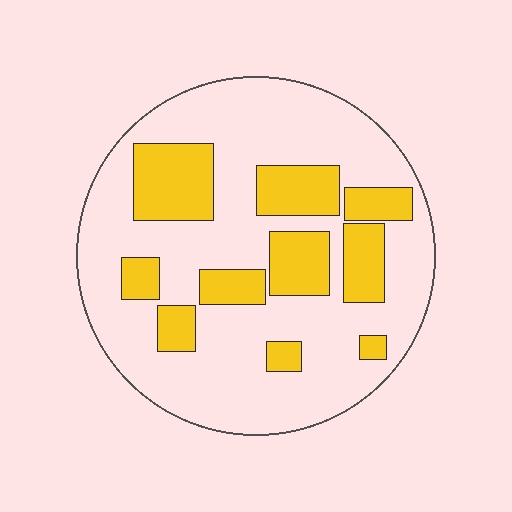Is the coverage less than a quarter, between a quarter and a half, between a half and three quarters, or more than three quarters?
Between a quarter and a half.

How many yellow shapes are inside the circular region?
10.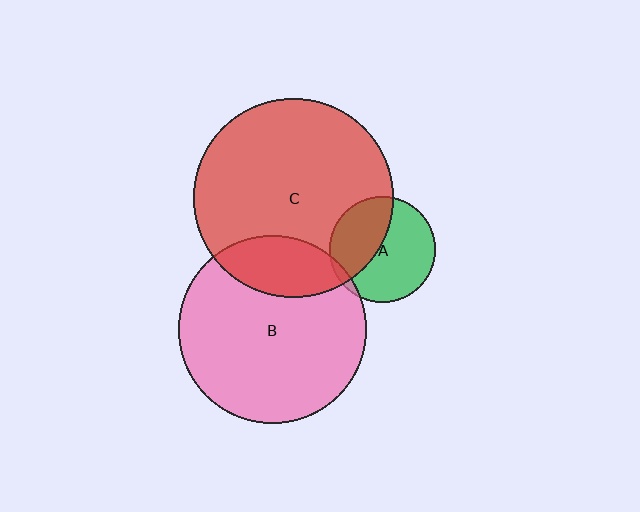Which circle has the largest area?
Circle C (red).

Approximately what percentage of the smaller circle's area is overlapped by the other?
Approximately 5%.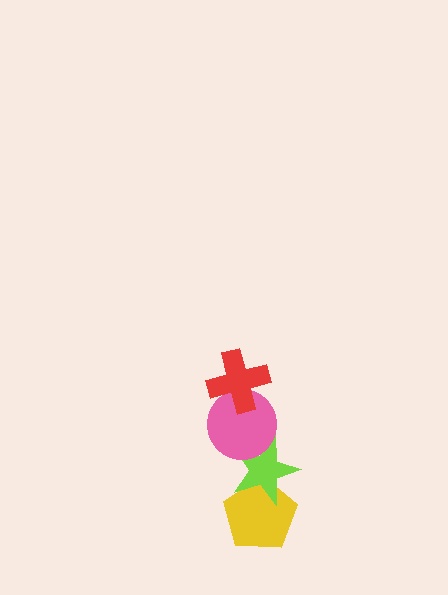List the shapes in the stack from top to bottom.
From top to bottom: the red cross, the pink circle, the lime star, the yellow pentagon.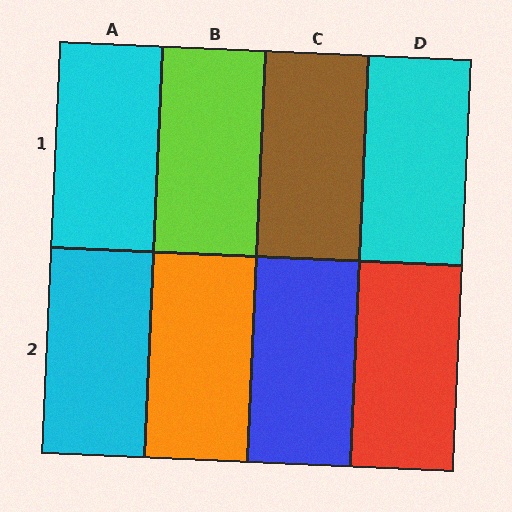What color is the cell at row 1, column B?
Lime.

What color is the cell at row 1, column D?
Cyan.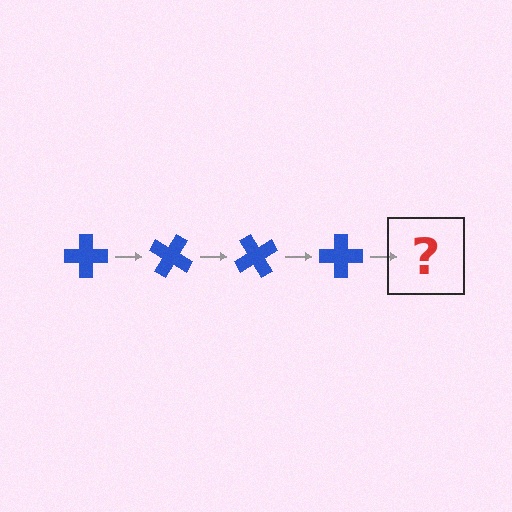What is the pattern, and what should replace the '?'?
The pattern is that the cross rotates 30 degrees each step. The '?' should be a blue cross rotated 120 degrees.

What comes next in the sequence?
The next element should be a blue cross rotated 120 degrees.